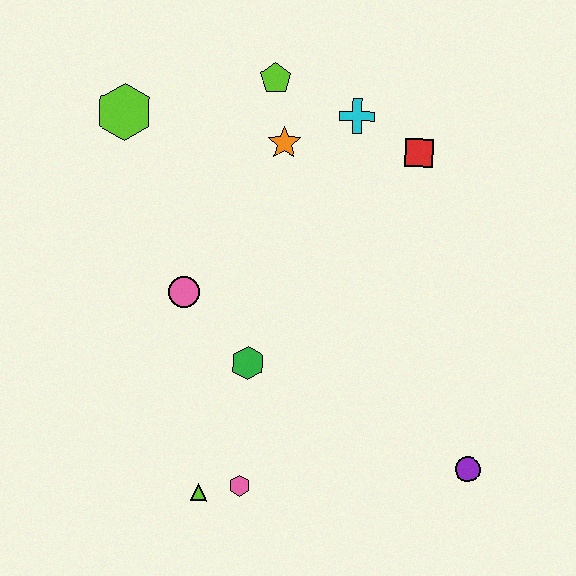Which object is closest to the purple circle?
The pink hexagon is closest to the purple circle.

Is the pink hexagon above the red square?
No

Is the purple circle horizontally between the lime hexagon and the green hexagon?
No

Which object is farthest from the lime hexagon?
The purple circle is farthest from the lime hexagon.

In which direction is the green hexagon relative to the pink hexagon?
The green hexagon is above the pink hexagon.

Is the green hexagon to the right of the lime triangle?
Yes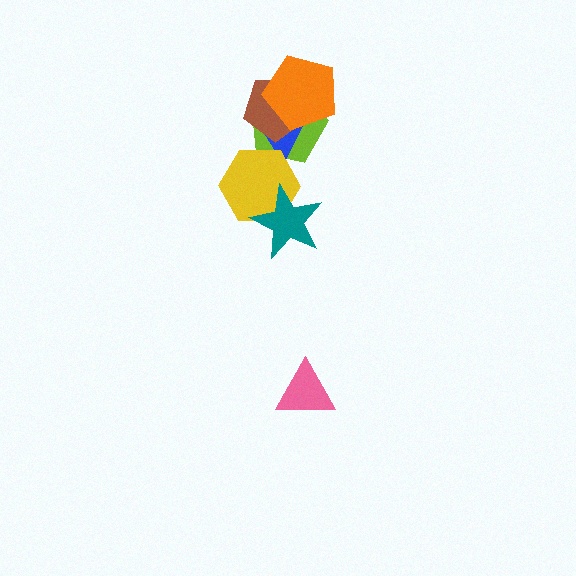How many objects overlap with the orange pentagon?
3 objects overlap with the orange pentagon.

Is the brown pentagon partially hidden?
Yes, it is partially covered by another shape.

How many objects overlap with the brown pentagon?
3 objects overlap with the brown pentagon.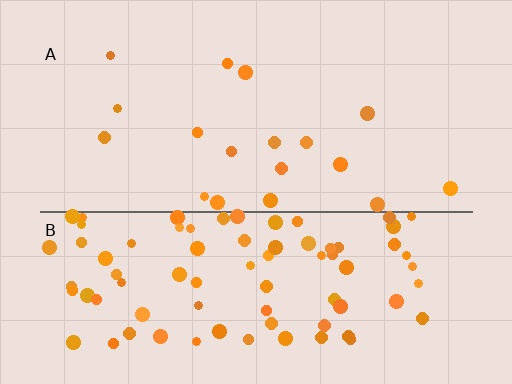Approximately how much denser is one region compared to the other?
Approximately 4.7× — region B over region A.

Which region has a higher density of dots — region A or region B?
B (the bottom).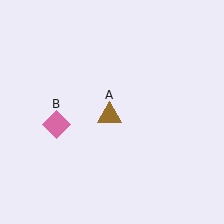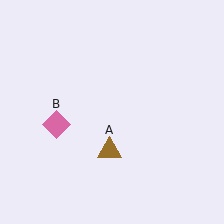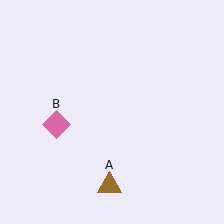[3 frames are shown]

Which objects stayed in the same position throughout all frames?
Pink diamond (object B) remained stationary.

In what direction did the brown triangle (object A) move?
The brown triangle (object A) moved down.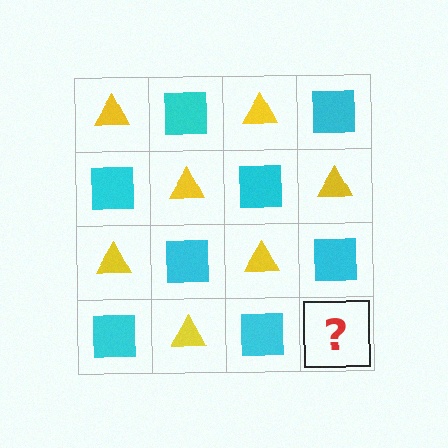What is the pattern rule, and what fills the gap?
The rule is that it alternates yellow triangle and cyan square in a checkerboard pattern. The gap should be filled with a yellow triangle.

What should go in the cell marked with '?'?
The missing cell should contain a yellow triangle.